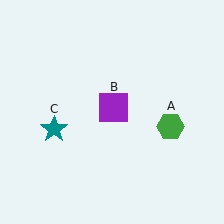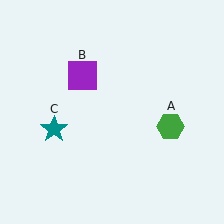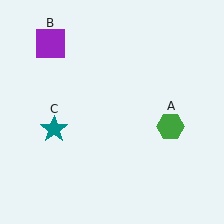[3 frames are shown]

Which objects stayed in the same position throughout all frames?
Green hexagon (object A) and teal star (object C) remained stationary.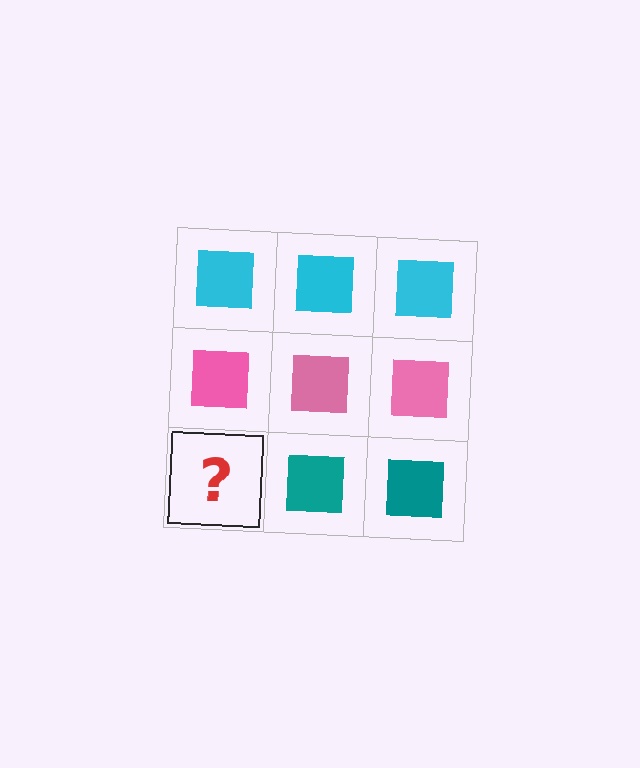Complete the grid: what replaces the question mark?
The question mark should be replaced with a teal square.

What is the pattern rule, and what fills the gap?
The rule is that each row has a consistent color. The gap should be filled with a teal square.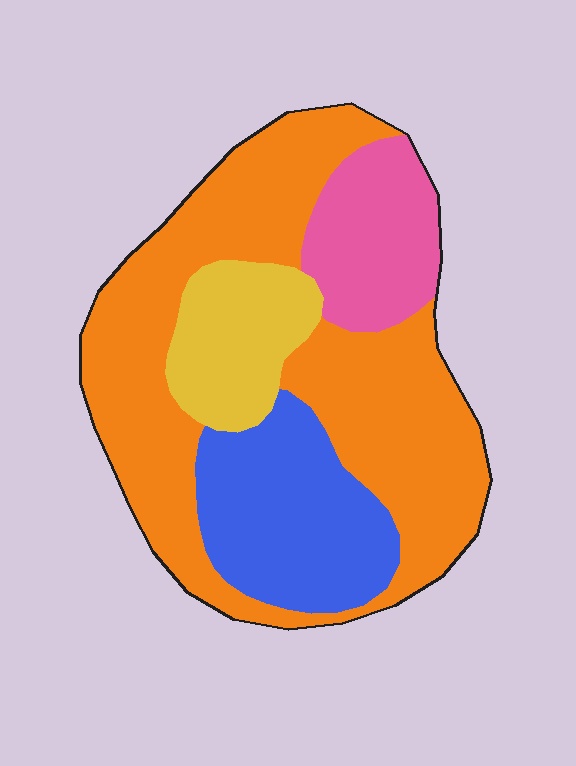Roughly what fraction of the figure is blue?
Blue covers 20% of the figure.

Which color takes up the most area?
Orange, at roughly 55%.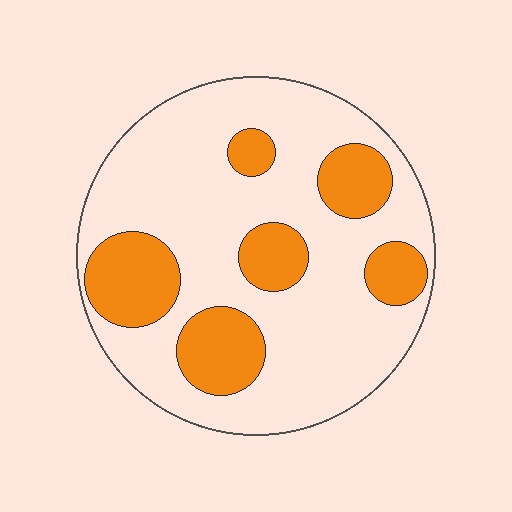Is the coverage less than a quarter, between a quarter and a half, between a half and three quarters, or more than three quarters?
Between a quarter and a half.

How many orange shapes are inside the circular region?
6.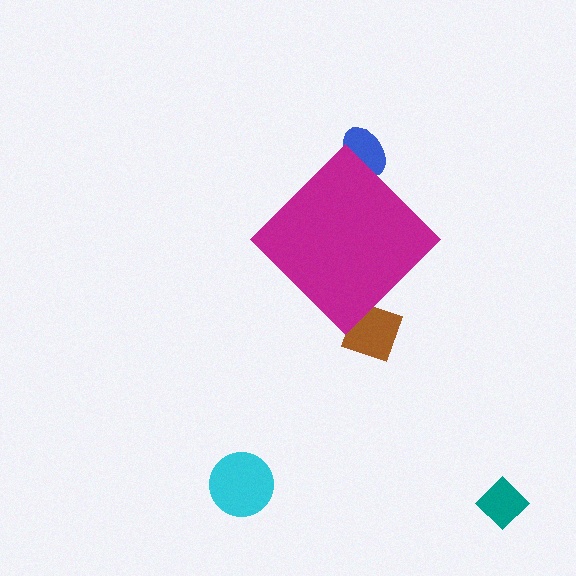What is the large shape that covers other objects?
A magenta diamond.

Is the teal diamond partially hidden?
No, the teal diamond is fully visible.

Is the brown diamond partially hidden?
Yes, the brown diamond is partially hidden behind the magenta diamond.